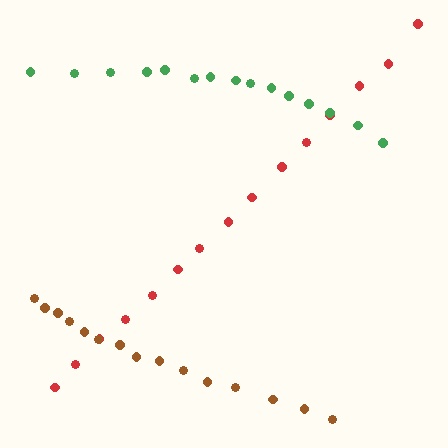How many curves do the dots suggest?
There are 3 distinct paths.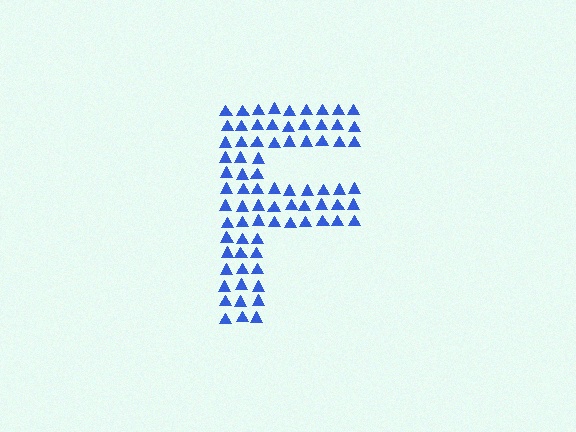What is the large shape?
The large shape is the letter F.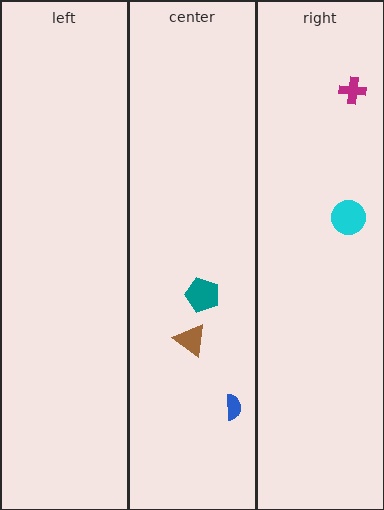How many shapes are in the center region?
3.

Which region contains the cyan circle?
The right region.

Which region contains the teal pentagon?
The center region.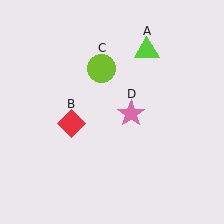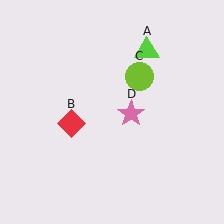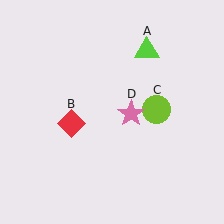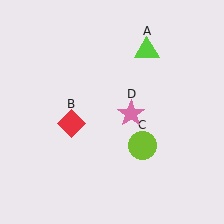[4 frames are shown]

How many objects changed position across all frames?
1 object changed position: lime circle (object C).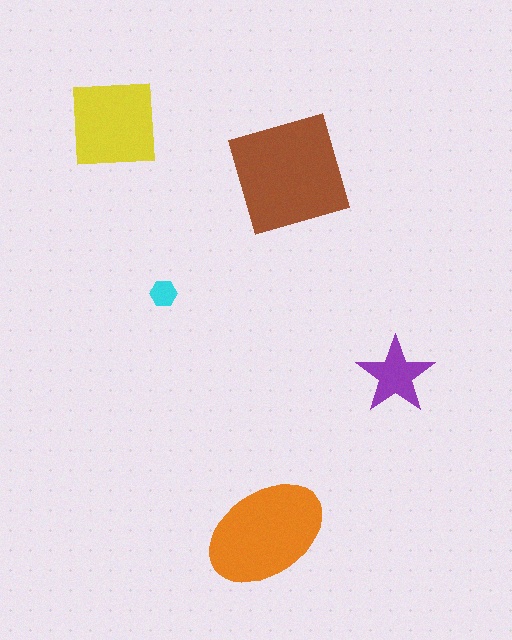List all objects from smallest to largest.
The cyan hexagon, the purple star, the yellow square, the orange ellipse, the brown square.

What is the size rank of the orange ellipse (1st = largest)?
2nd.